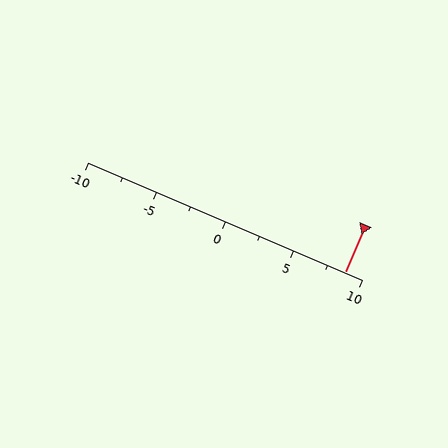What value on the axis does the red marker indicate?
The marker indicates approximately 8.8.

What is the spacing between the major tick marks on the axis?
The major ticks are spaced 5 apart.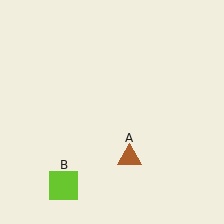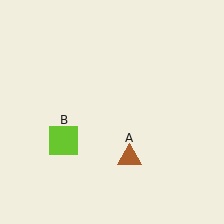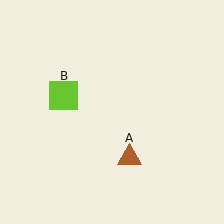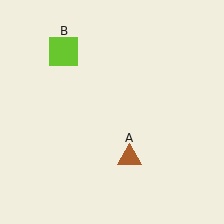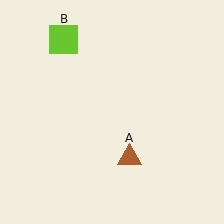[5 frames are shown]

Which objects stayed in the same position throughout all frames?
Brown triangle (object A) remained stationary.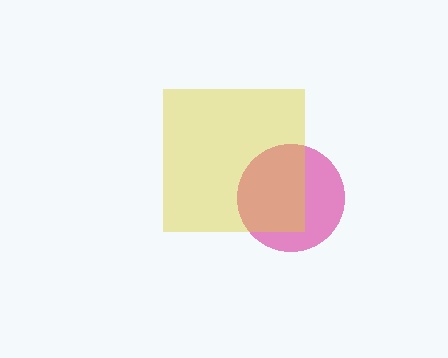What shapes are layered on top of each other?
The layered shapes are: a magenta circle, a yellow square.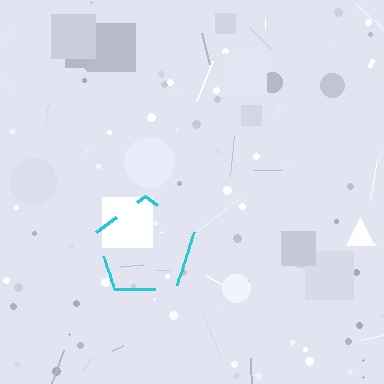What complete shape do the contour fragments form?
The contour fragments form a pentagon.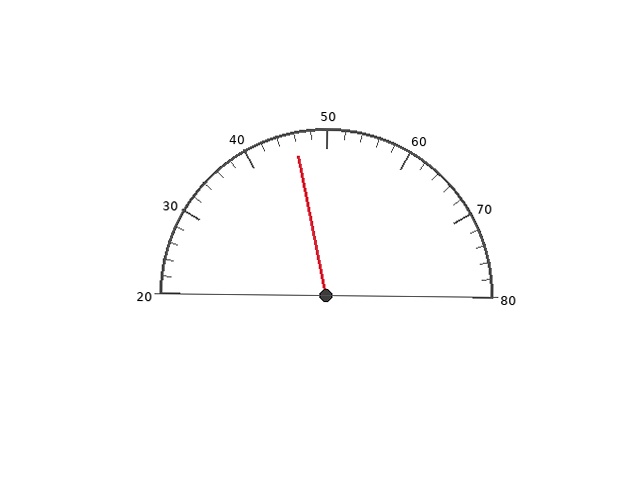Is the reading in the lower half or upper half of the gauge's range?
The reading is in the lower half of the range (20 to 80).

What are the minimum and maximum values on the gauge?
The gauge ranges from 20 to 80.